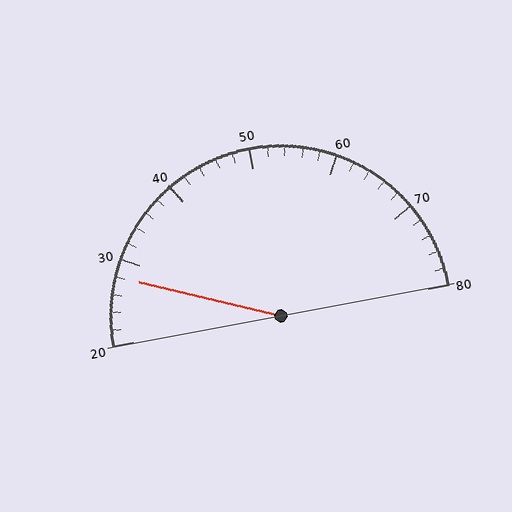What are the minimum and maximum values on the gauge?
The gauge ranges from 20 to 80.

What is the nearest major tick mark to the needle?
The nearest major tick mark is 30.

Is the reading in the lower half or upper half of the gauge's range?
The reading is in the lower half of the range (20 to 80).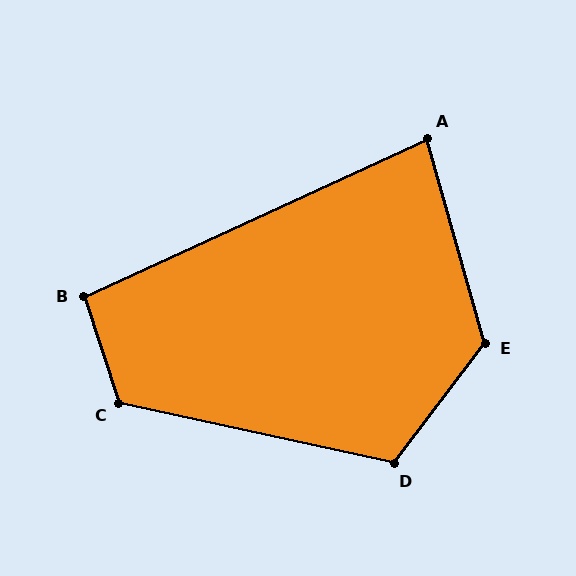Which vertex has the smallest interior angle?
A, at approximately 81 degrees.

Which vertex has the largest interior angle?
E, at approximately 127 degrees.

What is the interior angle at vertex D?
Approximately 115 degrees (obtuse).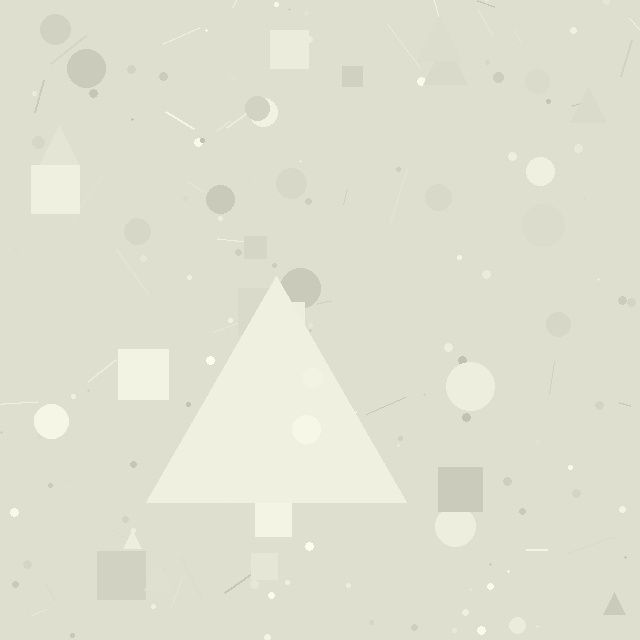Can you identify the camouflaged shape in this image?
The camouflaged shape is a triangle.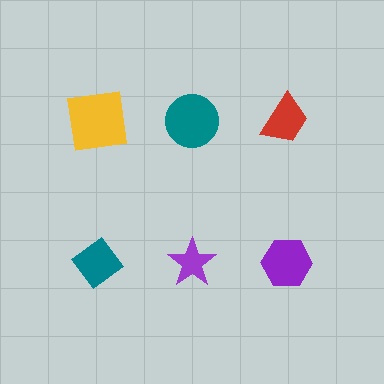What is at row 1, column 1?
A yellow square.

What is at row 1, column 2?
A teal circle.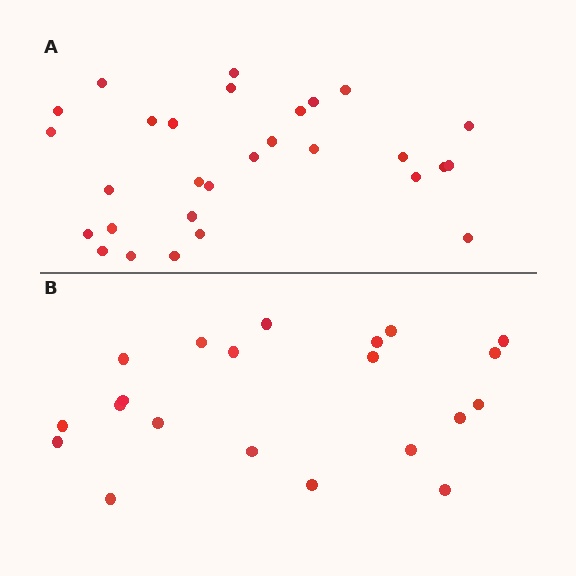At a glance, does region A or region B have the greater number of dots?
Region A (the top region) has more dots.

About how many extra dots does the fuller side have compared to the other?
Region A has roughly 8 or so more dots than region B.